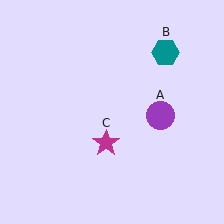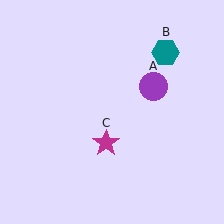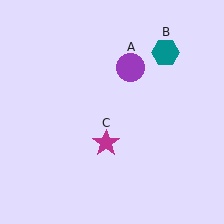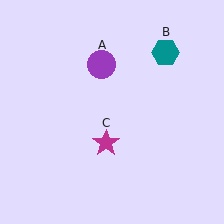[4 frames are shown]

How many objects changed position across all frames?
1 object changed position: purple circle (object A).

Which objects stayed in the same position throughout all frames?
Teal hexagon (object B) and magenta star (object C) remained stationary.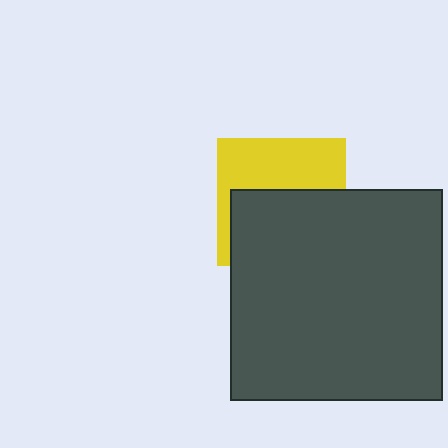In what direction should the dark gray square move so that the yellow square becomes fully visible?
The dark gray square should move down. That is the shortest direction to clear the overlap and leave the yellow square fully visible.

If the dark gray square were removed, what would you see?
You would see the complete yellow square.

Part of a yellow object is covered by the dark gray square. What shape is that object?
It is a square.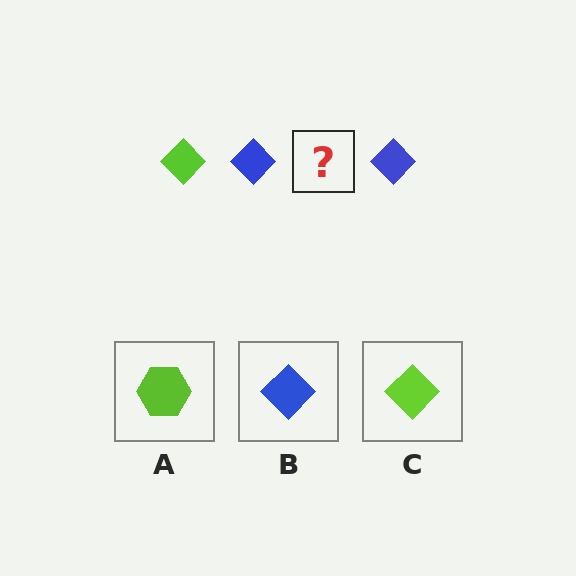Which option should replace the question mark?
Option C.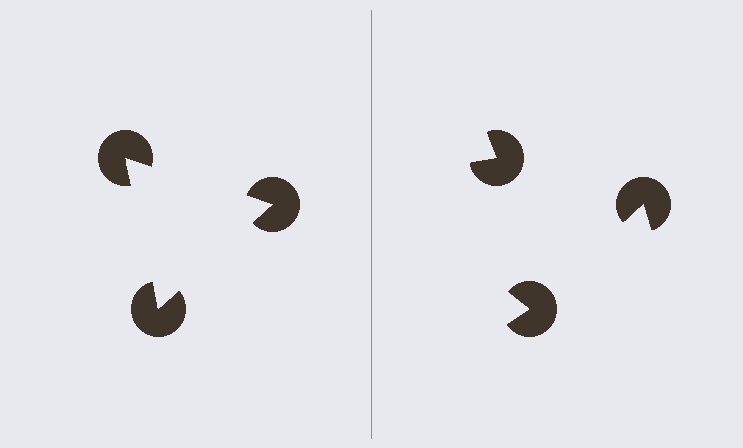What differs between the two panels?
The pac-man discs are positioned identically on both sides; only the wedge orientations differ. On the left they align to a triangle; on the right they are misaligned.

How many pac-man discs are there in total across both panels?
6 — 3 on each side.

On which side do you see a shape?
An illusory triangle appears on the left side. On the right side the wedge cuts are rotated, so no coherent shape forms.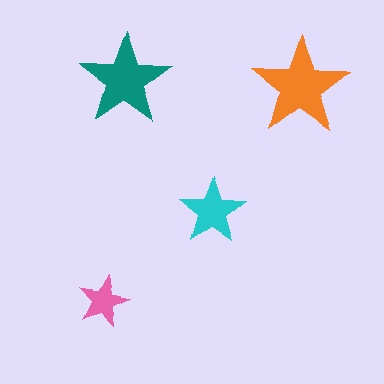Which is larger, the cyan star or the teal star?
The teal one.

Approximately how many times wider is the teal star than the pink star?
About 2 times wider.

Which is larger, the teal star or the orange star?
The orange one.